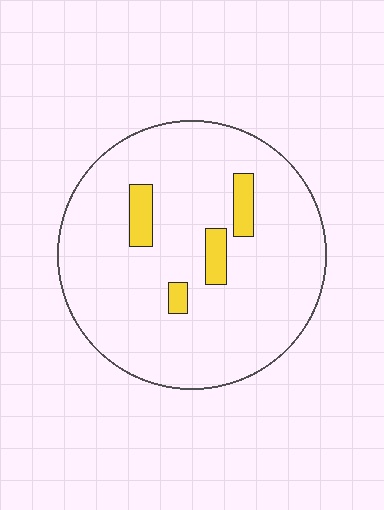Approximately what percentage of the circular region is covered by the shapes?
Approximately 10%.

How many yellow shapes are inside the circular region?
4.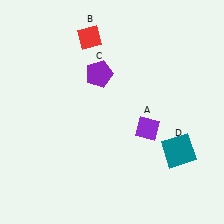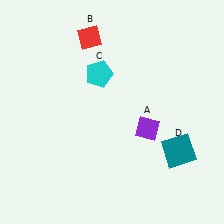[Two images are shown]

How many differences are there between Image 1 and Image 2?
There is 1 difference between the two images.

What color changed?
The pentagon (C) changed from purple in Image 1 to cyan in Image 2.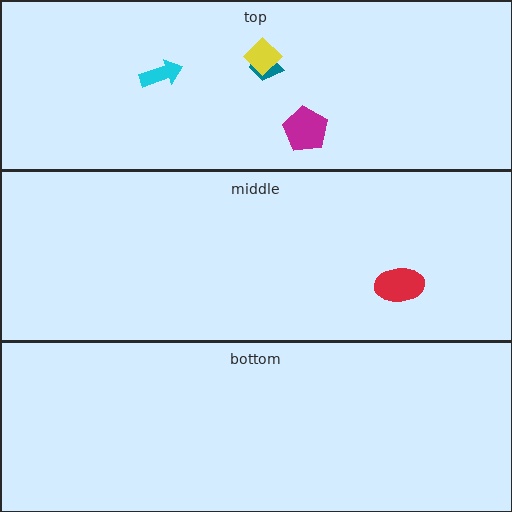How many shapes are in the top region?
4.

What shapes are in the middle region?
The red ellipse.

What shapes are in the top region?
The teal trapezoid, the yellow diamond, the magenta pentagon, the cyan arrow.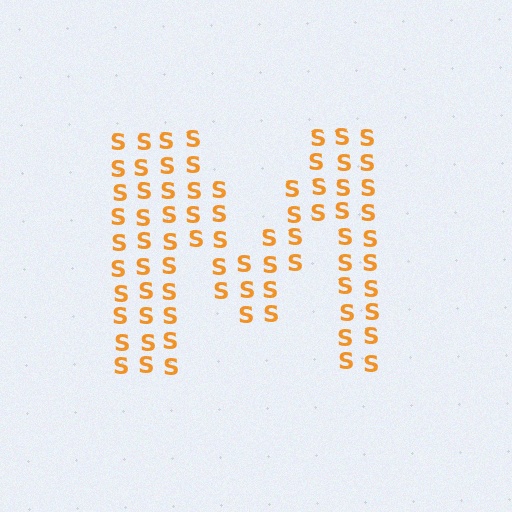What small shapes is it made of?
It is made of small letter S's.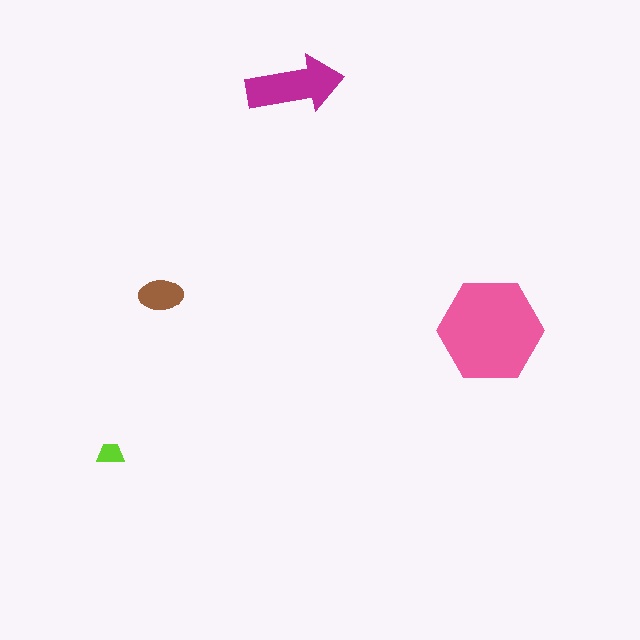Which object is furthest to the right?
The pink hexagon is rightmost.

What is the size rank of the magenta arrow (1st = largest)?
2nd.